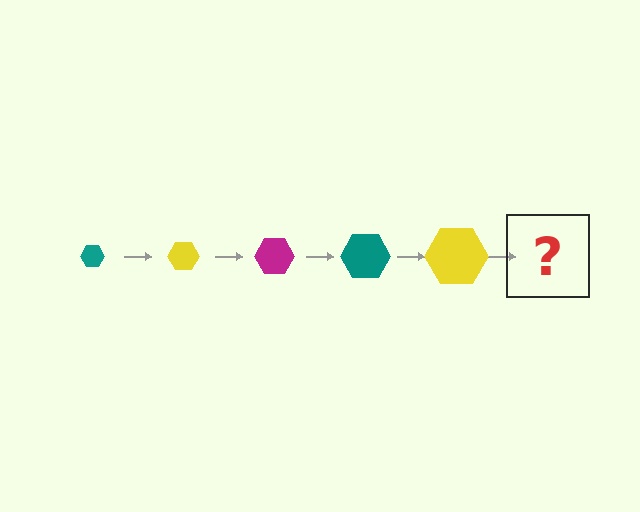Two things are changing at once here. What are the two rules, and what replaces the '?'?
The two rules are that the hexagon grows larger each step and the color cycles through teal, yellow, and magenta. The '?' should be a magenta hexagon, larger than the previous one.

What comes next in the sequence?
The next element should be a magenta hexagon, larger than the previous one.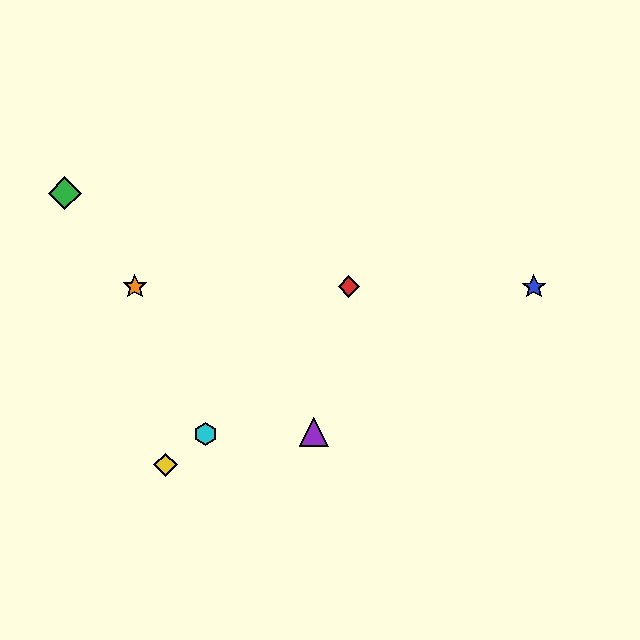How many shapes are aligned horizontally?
3 shapes (the red diamond, the blue star, the orange star) are aligned horizontally.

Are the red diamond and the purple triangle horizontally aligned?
No, the red diamond is at y≈287 and the purple triangle is at y≈432.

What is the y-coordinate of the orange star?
The orange star is at y≈287.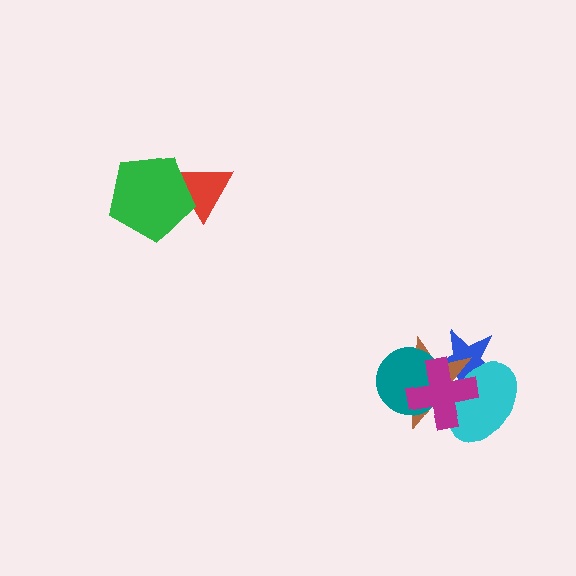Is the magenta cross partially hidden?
No, no other shape covers it.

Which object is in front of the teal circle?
The magenta cross is in front of the teal circle.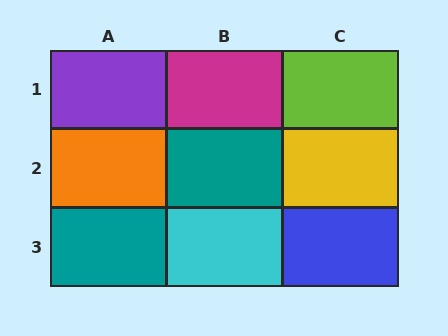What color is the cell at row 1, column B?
Magenta.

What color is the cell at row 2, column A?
Orange.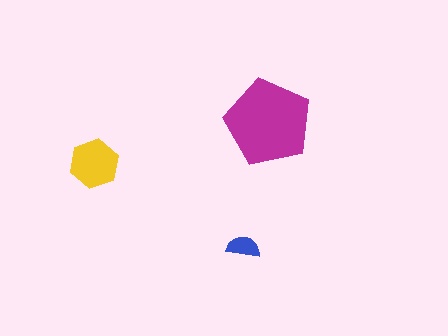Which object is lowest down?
The blue semicircle is bottommost.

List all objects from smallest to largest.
The blue semicircle, the yellow hexagon, the magenta pentagon.